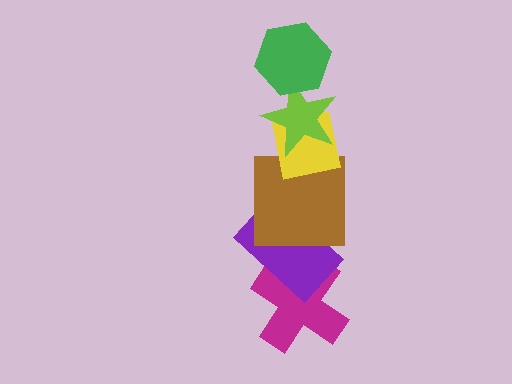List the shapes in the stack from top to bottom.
From top to bottom: the green hexagon, the lime star, the yellow square, the brown square, the purple rectangle, the magenta cross.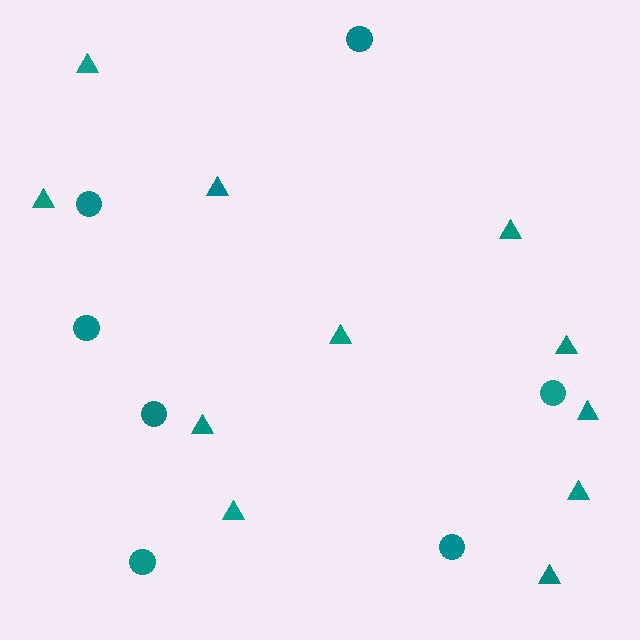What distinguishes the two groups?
There are 2 groups: one group of circles (7) and one group of triangles (11).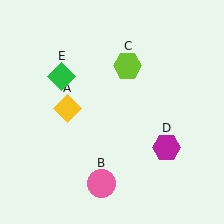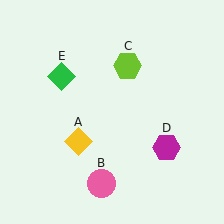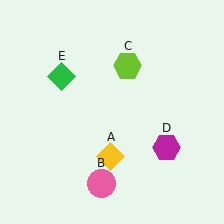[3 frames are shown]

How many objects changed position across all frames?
1 object changed position: yellow diamond (object A).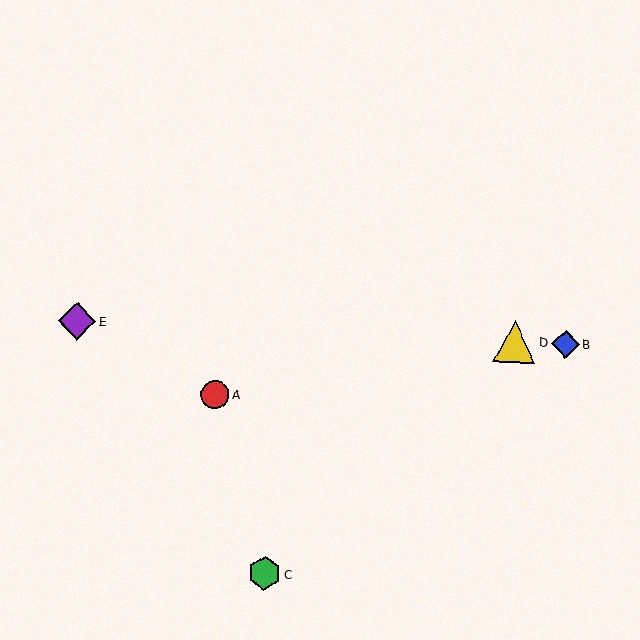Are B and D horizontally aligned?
Yes, both are at y≈344.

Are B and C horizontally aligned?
No, B is at y≈344 and C is at y≈573.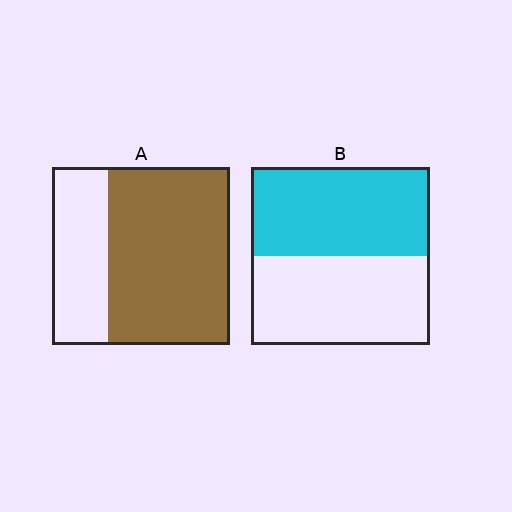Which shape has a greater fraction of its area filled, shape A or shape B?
Shape A.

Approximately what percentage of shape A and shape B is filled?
A is approximately 70% and B is approximately 50%.